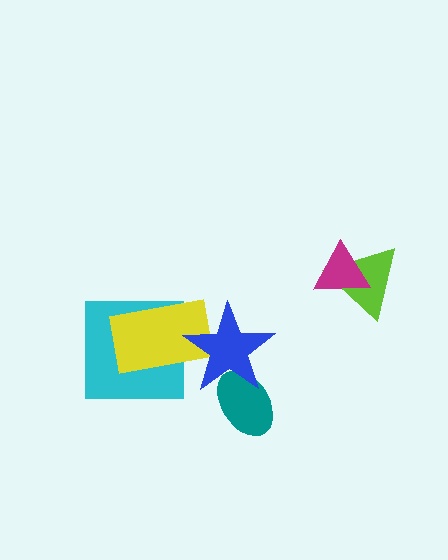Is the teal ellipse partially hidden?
Yes, it is partially covered by another shape.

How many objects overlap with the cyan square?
1 object overlaps with the cyan square.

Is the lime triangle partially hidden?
Yes, it is partially covered by another shape.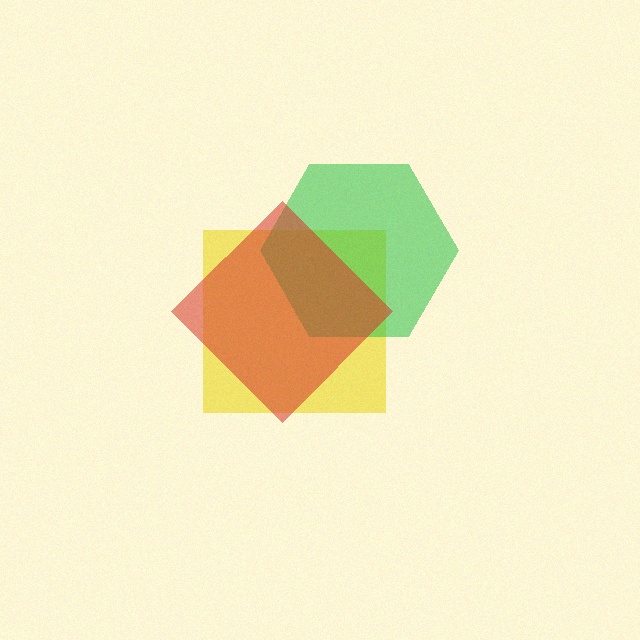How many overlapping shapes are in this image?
There are 3 overlapping shapes in the image.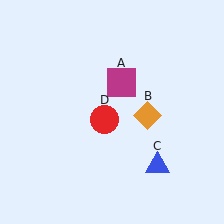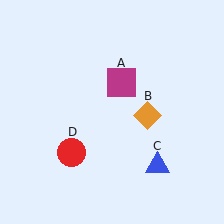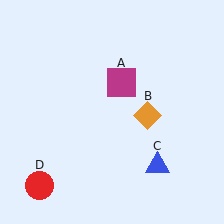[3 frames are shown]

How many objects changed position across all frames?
1 object changed position: red circle (object D).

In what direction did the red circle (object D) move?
The red circle (object D) moved down and to the left.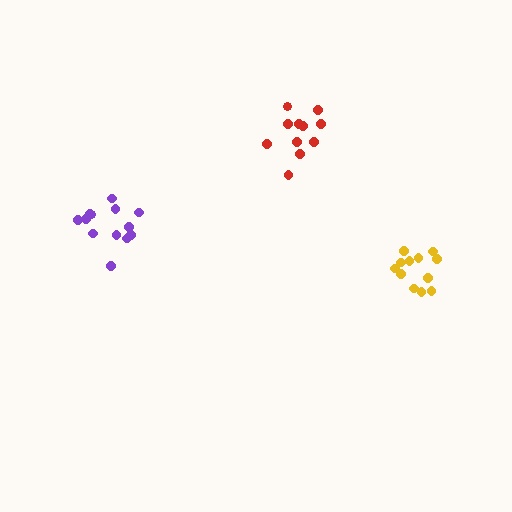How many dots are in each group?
Group 1: 13 dots, Group 2: 11 dots, Group 3: 12 dots (36 total).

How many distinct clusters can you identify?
There are 3 distinct clusters.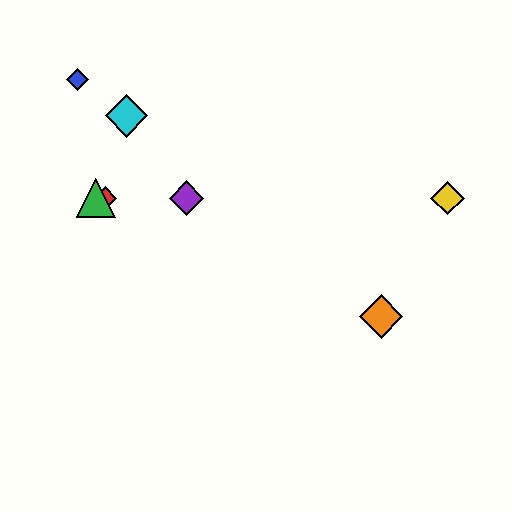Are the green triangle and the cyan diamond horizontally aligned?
No, the green triangle is at y≈198 and the cyan diamond is at y≈116.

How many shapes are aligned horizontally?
4 shapes (the red diamond, the green triangle, the yellow diamond, the purple diamond) are aligned horizontally.